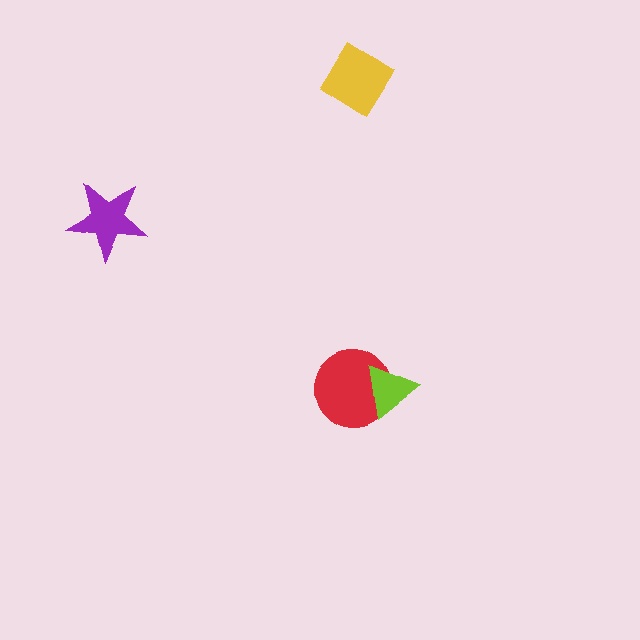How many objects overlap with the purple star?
0 objects overlap with the purple star.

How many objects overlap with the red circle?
1 object overlaps with the red circle.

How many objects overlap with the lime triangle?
1 object overlaps with the lime triangle.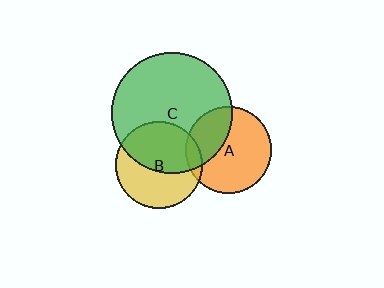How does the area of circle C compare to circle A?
Approximately 1.9 times.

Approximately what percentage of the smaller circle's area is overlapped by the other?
Approximately 30%.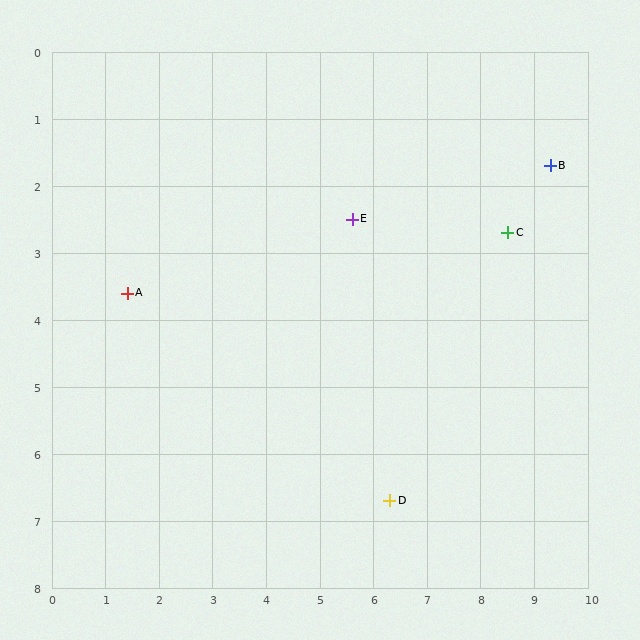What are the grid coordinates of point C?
Point C is at approximately (8.5, 2.7).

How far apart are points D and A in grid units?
Points D and A are about 5.8 grid units apart.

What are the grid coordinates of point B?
Point B is at approximately (9.3, 1.7).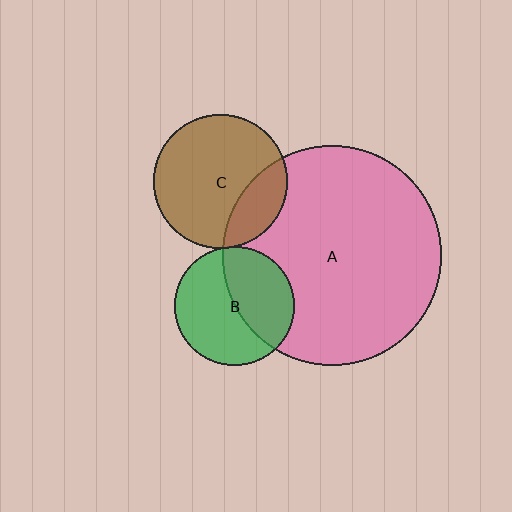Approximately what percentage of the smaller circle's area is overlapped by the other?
Approximately 45%.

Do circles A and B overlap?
Yes.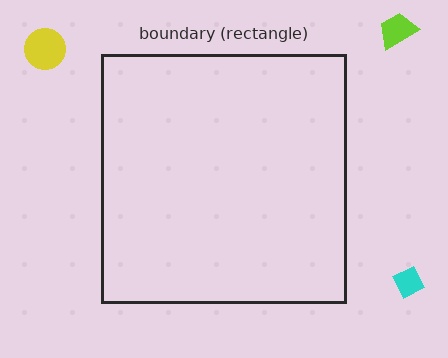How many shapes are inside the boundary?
0 inside, 3 outside.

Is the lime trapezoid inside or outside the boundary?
Outside.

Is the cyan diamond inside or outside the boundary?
Outside.